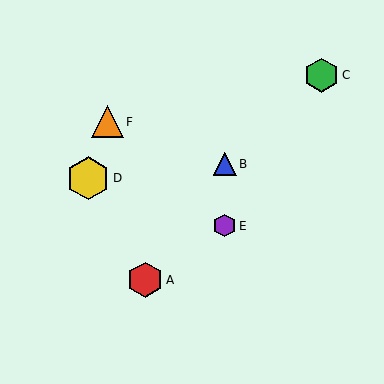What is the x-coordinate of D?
Object D is at x≈88.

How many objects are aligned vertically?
2 objects (B, E) are aligned vertically.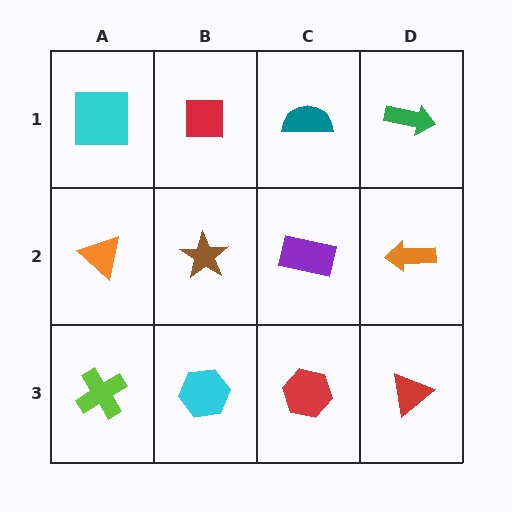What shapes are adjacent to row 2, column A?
A cyan square (row 1, column A), a lime cross (row 3, column A), a brown star (row 2, column B).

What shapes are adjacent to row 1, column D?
An orange arrow (row 2, column D), a teal semicircle (row 1, column C).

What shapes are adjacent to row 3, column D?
An orange arrow (row 2, column D), a red hexagon (row 3, column C).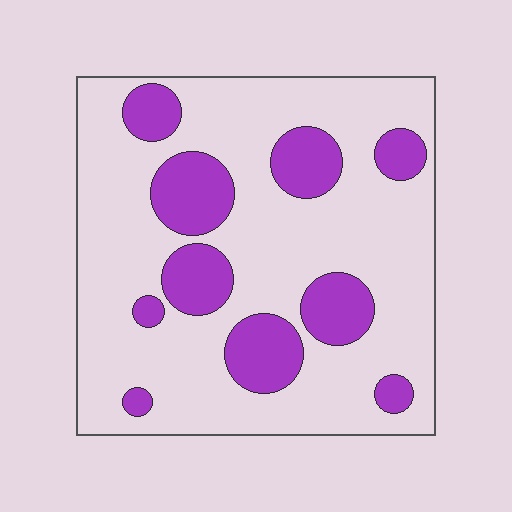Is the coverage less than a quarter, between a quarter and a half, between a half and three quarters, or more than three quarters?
Less than a quarter.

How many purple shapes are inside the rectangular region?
10.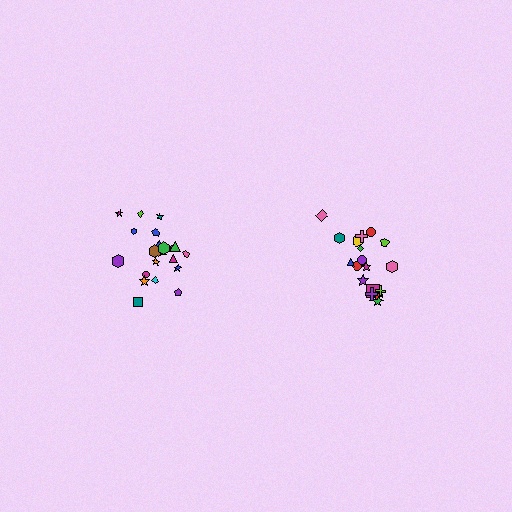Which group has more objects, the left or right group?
The left group.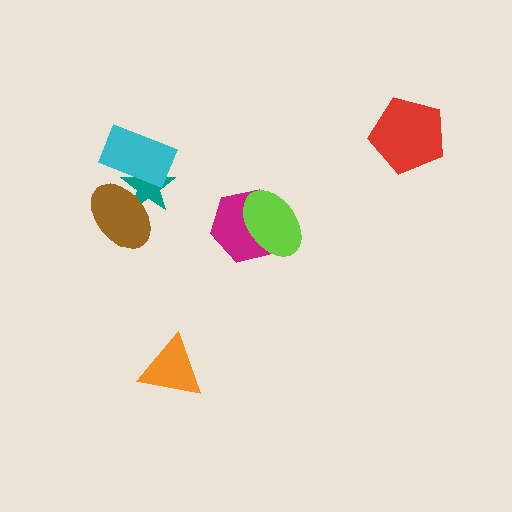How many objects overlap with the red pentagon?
0 objects overlap with the red pentagon.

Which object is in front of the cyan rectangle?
The brown ellipse is in front of the cyan rectangle.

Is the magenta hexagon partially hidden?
Yes, it is partially covered by another shape.